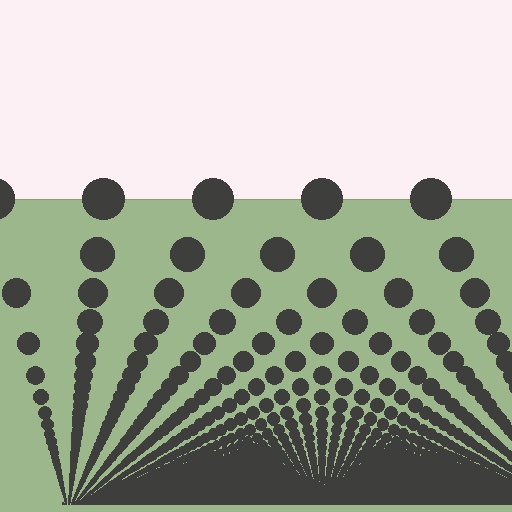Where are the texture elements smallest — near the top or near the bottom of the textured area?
Near the bottom.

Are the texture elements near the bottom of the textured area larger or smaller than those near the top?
Smaller. The gradient is inverted — elements near the bottom are smaller and denser.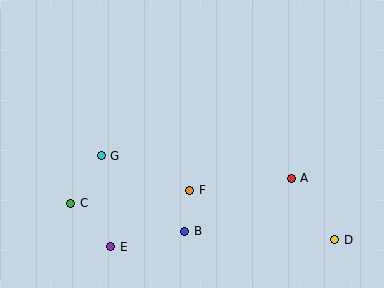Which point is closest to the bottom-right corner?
Point D is closest to the bottom-right corner.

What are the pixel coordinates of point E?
Point E is at (111, 247).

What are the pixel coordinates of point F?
Point F is at (190, 190).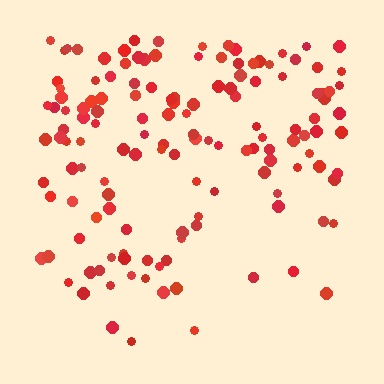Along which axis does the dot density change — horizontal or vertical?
Vertical.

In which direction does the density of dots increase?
From bottom to top, with the top side densest.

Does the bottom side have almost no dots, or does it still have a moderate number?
Still a moderate number, just noticeably fewer than the top.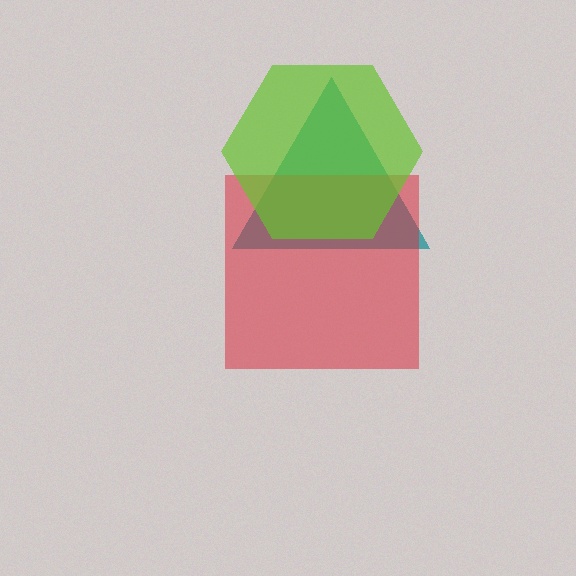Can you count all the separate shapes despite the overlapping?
Yes, there are 3 separate shapes.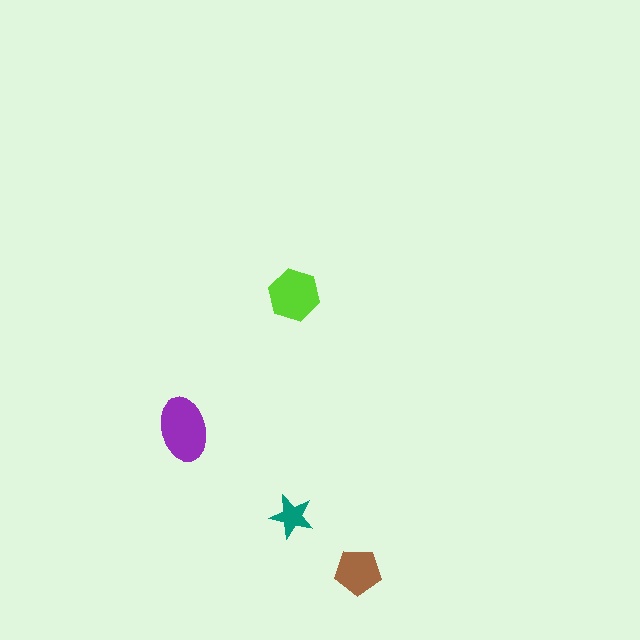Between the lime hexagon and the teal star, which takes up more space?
The lime hexagon.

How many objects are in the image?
There are 4 objects in the image.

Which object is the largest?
The purple ellipse.